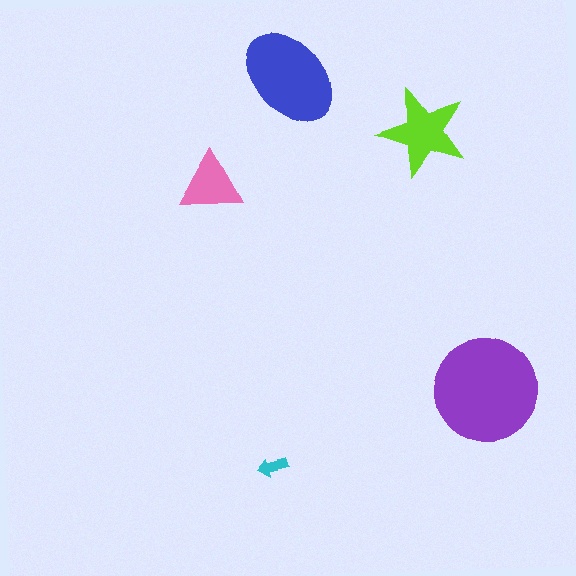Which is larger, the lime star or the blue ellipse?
The blue ellipse.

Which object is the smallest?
The cyan arrow.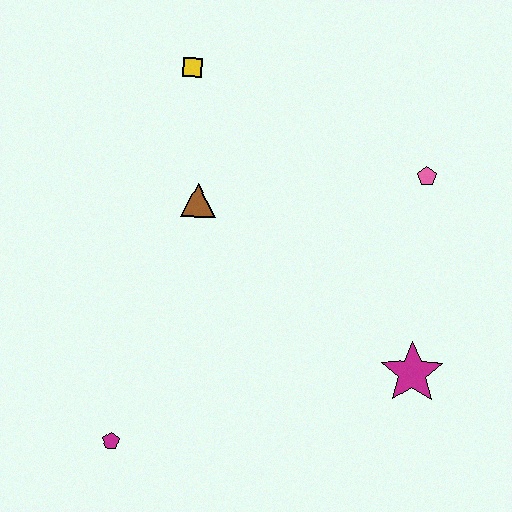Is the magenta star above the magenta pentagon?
Yes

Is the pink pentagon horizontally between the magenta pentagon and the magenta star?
No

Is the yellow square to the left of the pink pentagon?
Yes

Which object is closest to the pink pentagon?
The magenta star is closest to the pink pentagon.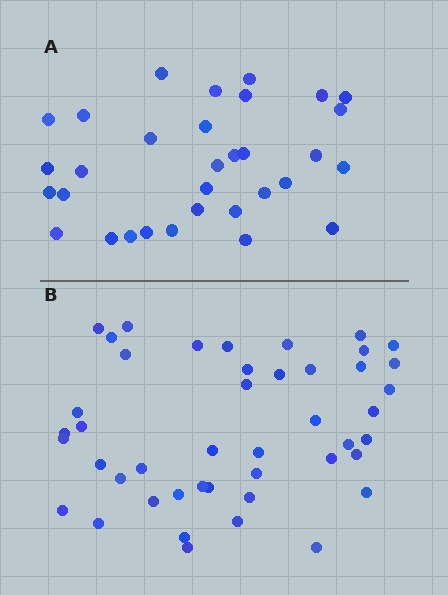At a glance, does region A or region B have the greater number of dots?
Region B (the bottom region) has more dots.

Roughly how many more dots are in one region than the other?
Region B has approximately 15 more dots than region A.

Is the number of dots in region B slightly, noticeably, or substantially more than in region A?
Region B has noticeably more, but not dramatically so. The ratio is roughly 1.4 to 1.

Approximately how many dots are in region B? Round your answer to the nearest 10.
About 40 dots. (The exact count is 45, which rounds to 40.)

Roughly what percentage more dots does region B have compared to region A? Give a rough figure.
About 40% more.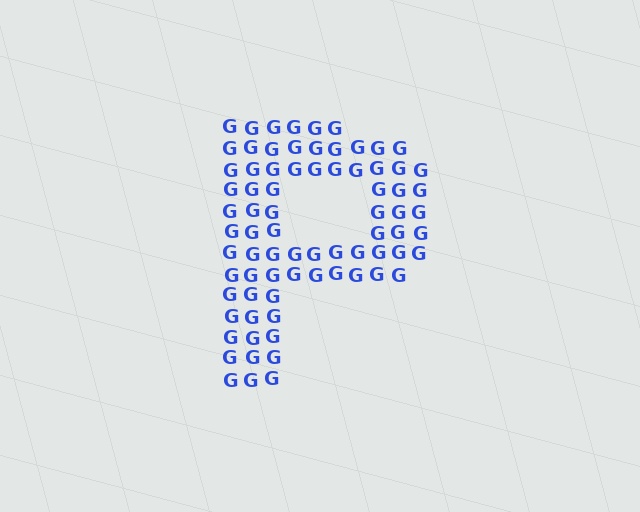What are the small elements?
The small elements are letter G's.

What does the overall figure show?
The overall figure shows the letter P.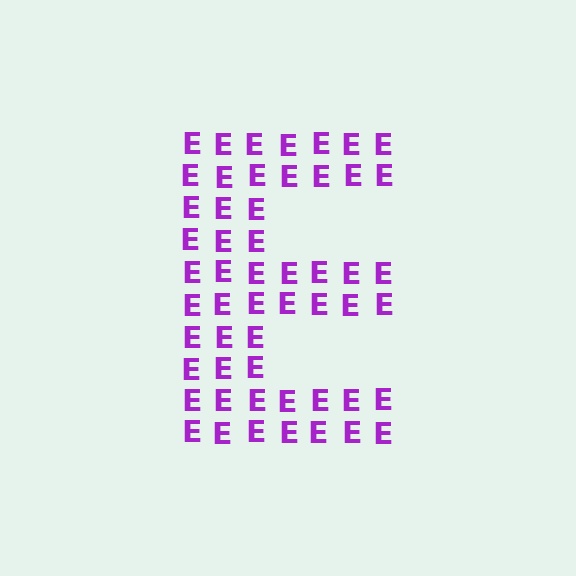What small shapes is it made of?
It is made of small letter E's.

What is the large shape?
The large shape is the letter E.